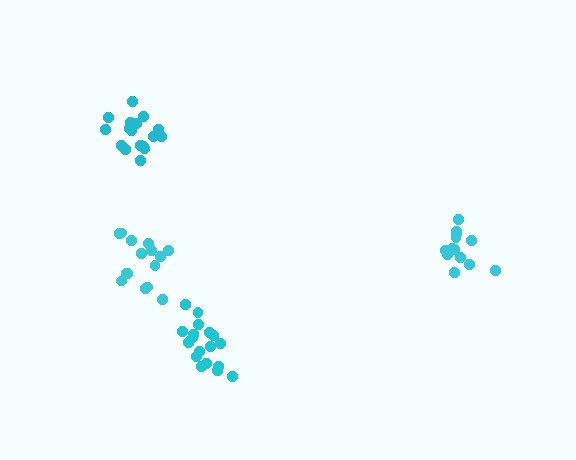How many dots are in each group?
Group 1: 18 dots, Group 2: 16 dots, Group 3: 18 dots, Group 4: 13 dots (65 total).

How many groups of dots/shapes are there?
There are 4 groups.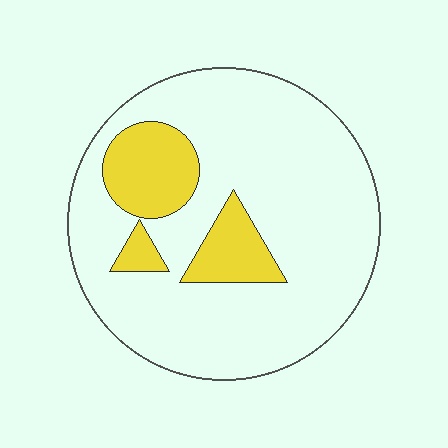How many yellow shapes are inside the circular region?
3.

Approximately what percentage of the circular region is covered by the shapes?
Approximately 20%.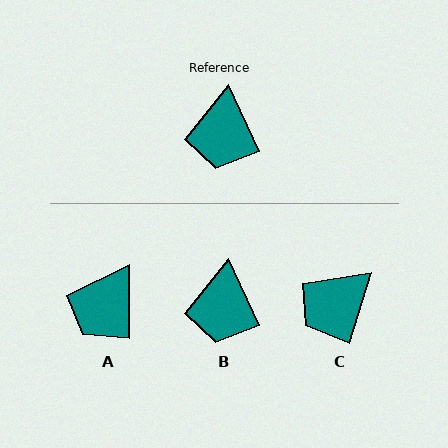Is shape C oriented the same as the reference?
No, it is off by about 43 degrees.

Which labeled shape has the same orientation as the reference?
B.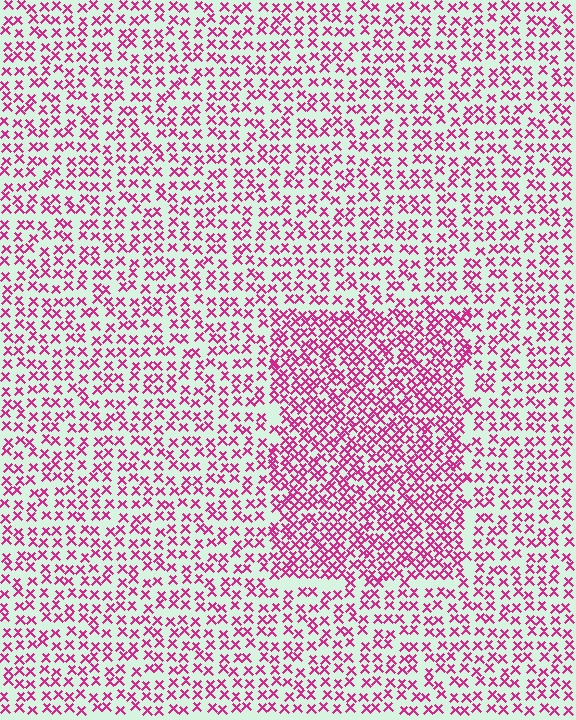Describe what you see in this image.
The image contains small magenta elements arranged at two different densities. A rectangle-shaped region is visible where the elements are more densely packed than the surrounding area.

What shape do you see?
I see a rectangle.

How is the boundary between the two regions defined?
The boundary is defined by a change in element density (approximately 1.7x ratio). All elements are the same color, size, and shape.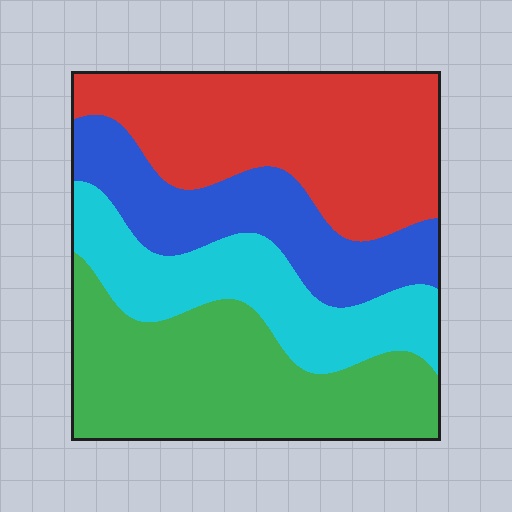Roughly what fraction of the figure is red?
Red takes up about one third (1/3) of the figure.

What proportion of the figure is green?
Green covers 30% of the figure.